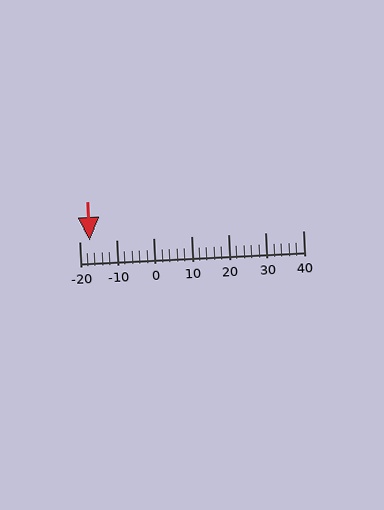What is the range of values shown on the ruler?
The ruler shows values from -20 to 40.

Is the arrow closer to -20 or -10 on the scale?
The arrow is closer to -20.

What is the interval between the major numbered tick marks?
The major tick marks are spaced 10 units apart.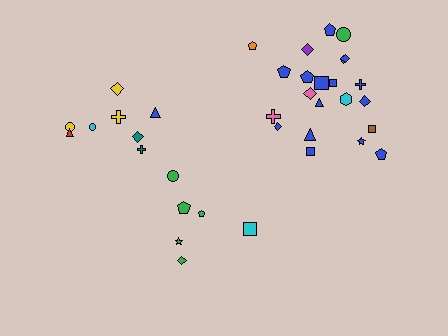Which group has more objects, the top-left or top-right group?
The top-right group.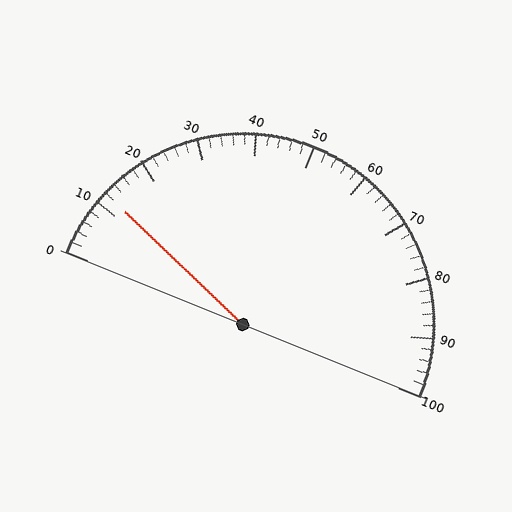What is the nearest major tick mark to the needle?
The nearest major tick mark is 10.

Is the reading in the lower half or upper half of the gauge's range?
The reading is in the lower half of the range (0 to 100).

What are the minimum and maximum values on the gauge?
The gauge ranges from 0 to 100.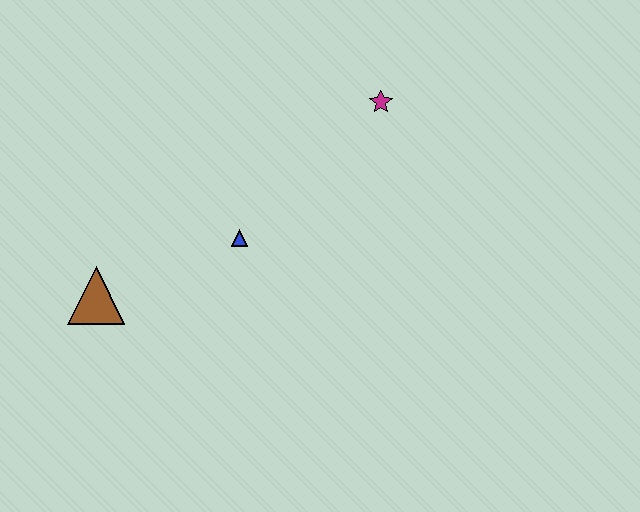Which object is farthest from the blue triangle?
The magenta star is farthest from the blue triangle.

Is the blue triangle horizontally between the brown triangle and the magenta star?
Yes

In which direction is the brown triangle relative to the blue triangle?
The brown triangle is to the left of the blue triangle.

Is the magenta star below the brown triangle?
No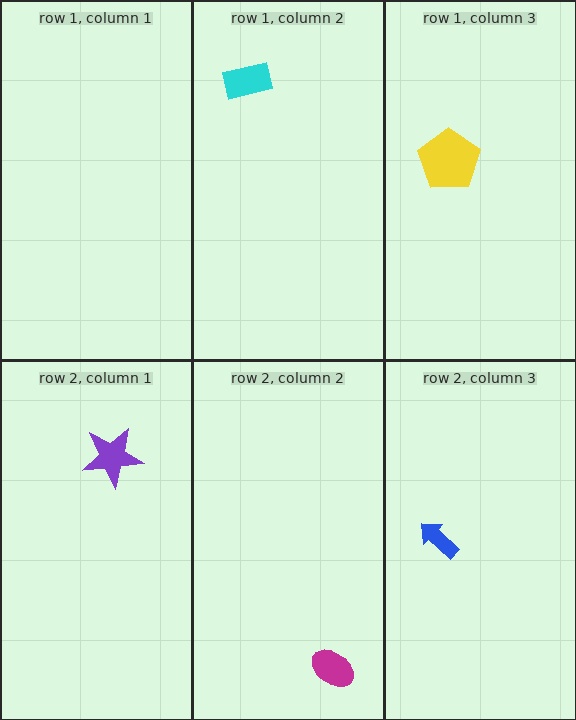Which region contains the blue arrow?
The row 2, column 3 region.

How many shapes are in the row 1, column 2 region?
1.